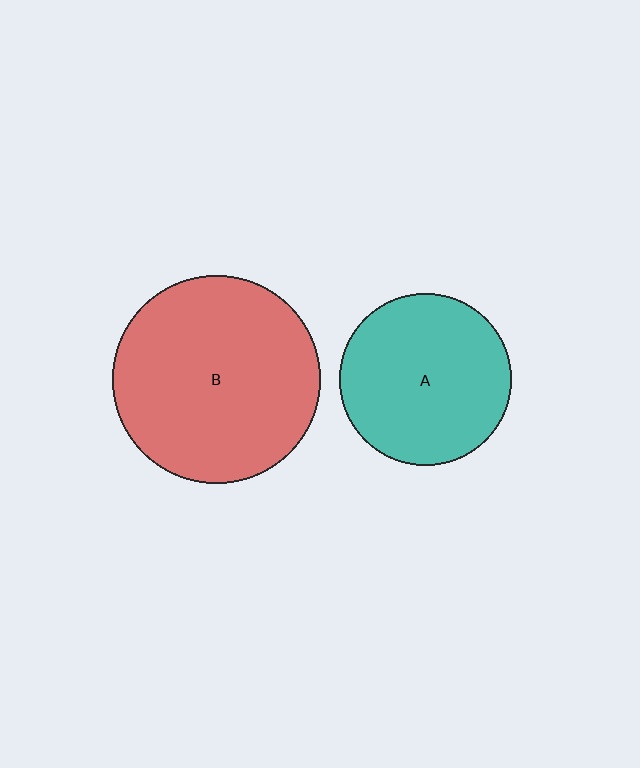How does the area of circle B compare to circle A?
Approximately 1.5 times.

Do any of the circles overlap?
No, none of the circles overlap.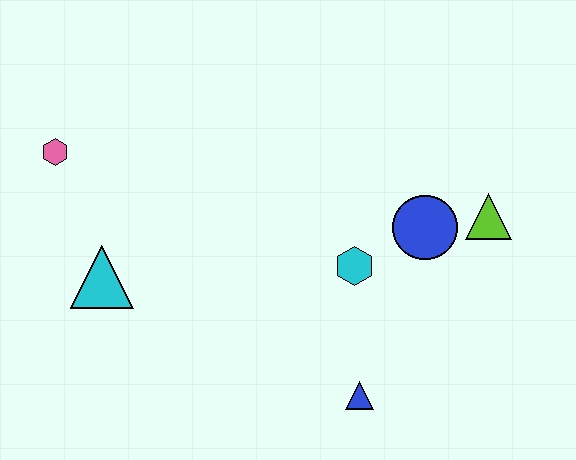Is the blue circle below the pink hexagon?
Yes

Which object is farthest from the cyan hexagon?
The pink hexagon is farthest from the cyan hexagon.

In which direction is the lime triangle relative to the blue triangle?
The lime triangle is above the blue triangle.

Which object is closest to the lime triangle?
The blue circle is closest to the lime triangle.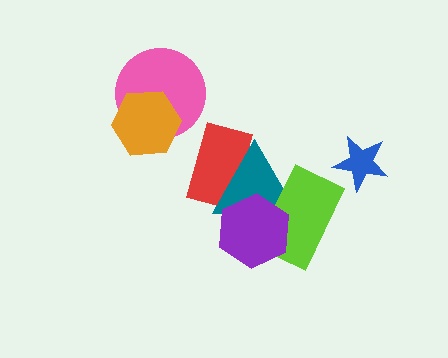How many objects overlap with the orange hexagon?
1 object overlaps with the orange hexagon.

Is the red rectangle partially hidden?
Yes, it is partially covered by another shape.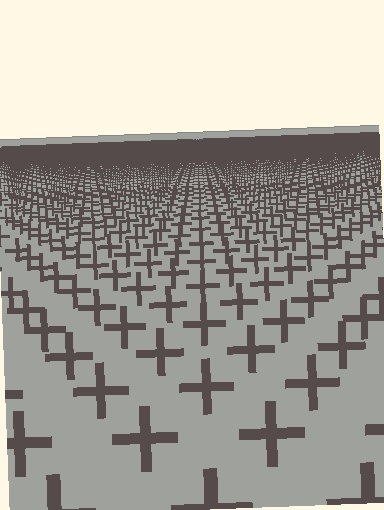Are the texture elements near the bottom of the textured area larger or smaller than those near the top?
Larger. Near the bottom, elements are closer to the viewer and appear at a bigger on-screen size.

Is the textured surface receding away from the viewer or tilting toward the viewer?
The surface is receding away from the viewer. Texture elements get smaller and denser toward the top.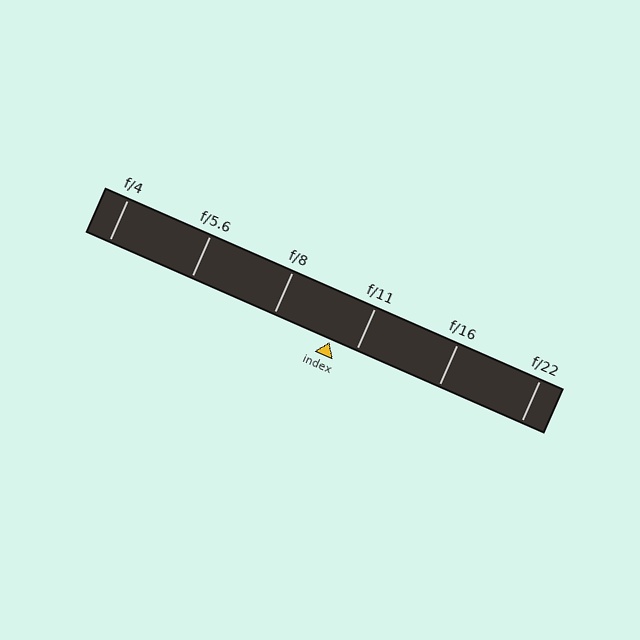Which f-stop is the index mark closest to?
The index mark is closest to f/11.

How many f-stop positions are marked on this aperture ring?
There are 6 f-stop positions marked.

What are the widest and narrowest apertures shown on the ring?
The widest aperture shown is f/4 and the narrowest is f/22.